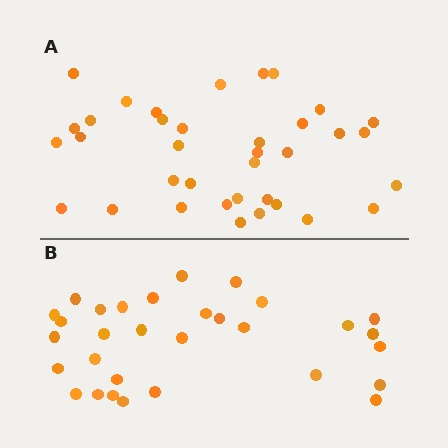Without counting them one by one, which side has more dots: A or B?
Region A (the top region) has more dots.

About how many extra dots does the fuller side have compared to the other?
Region A has about 5 more dots than region B.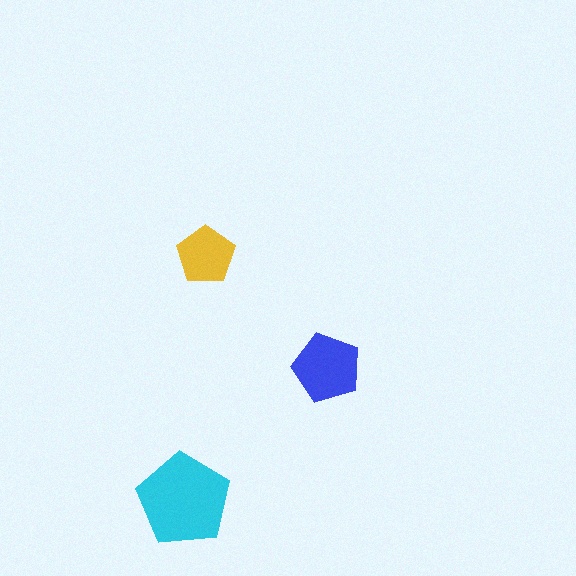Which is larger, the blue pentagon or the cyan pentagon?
The cyan one.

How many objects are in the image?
There are 3 objects in the image.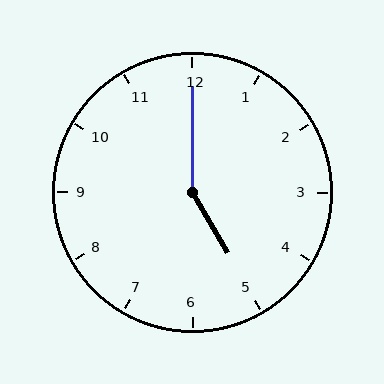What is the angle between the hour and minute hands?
Approximately 150 degrees.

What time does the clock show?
5:00.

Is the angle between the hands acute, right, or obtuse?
It is obtuse.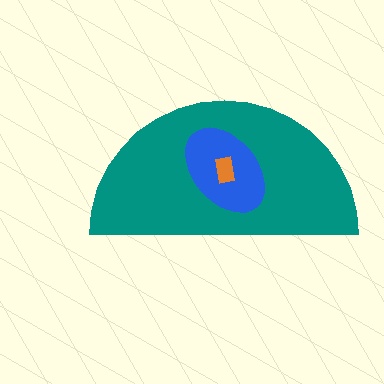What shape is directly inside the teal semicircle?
The blue ellipse.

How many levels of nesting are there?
3.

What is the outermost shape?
The teal semicircle.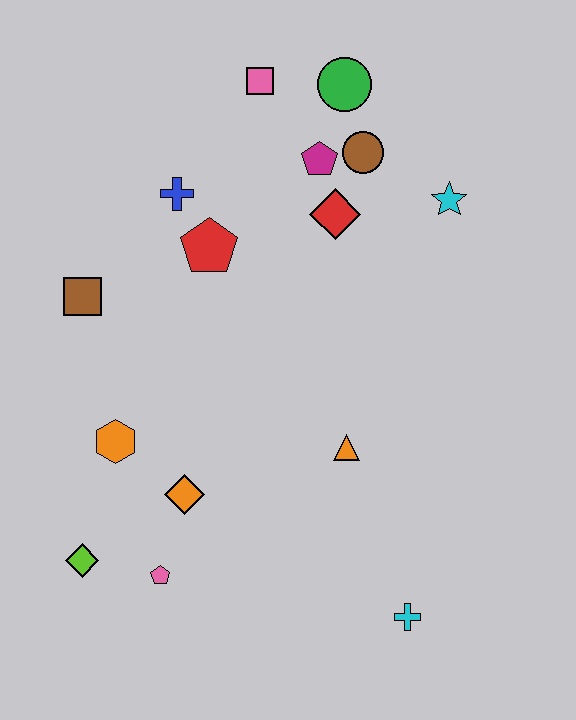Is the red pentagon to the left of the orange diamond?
No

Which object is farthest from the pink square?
The cyan cross is farthest from the pink square.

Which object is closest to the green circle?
The brown circle is closest to the green circle.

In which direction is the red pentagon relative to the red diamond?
The red pentagon is to the left of the red diamond.